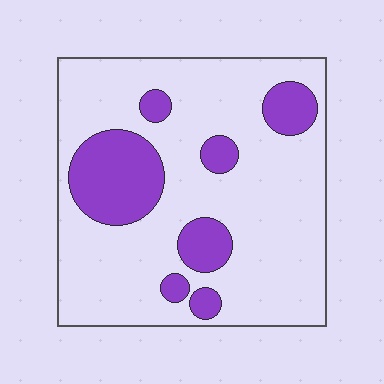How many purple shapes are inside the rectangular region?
7.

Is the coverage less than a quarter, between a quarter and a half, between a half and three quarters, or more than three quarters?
Less than a quarter.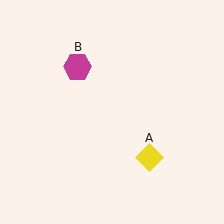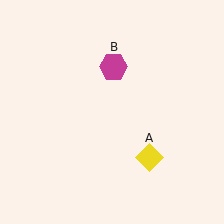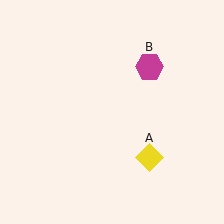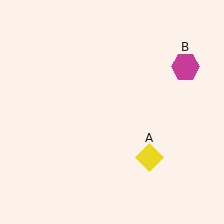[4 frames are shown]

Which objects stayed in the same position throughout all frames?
Yellow diamond (object A) remained stationary.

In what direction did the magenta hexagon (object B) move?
The magenta hexagon (object B) moved right.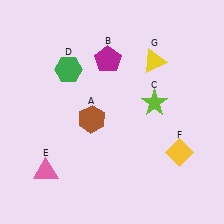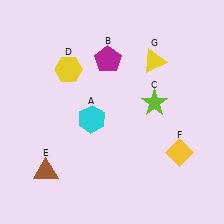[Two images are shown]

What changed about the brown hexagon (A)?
In Image 1, A is brown. In Image 2, it changed to cyan.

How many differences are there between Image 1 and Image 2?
There are 3 differences between the two images.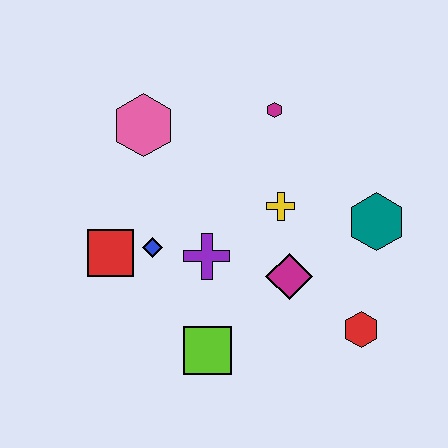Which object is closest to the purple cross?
The blue diamond is closest to the purple cross.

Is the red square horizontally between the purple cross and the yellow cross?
No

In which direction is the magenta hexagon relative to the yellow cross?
The magenta hexagon is above the yellow cross.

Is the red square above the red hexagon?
Yes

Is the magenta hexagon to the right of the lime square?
Yes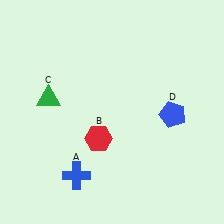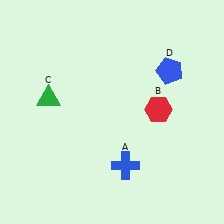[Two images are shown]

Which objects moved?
The objects that moved are: the blue cross (A), the red hexagon (B), the blue pentagon (D).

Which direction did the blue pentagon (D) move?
The blue pentagon (D) moved up.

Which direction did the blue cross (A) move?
The blue cross (A) moved right.